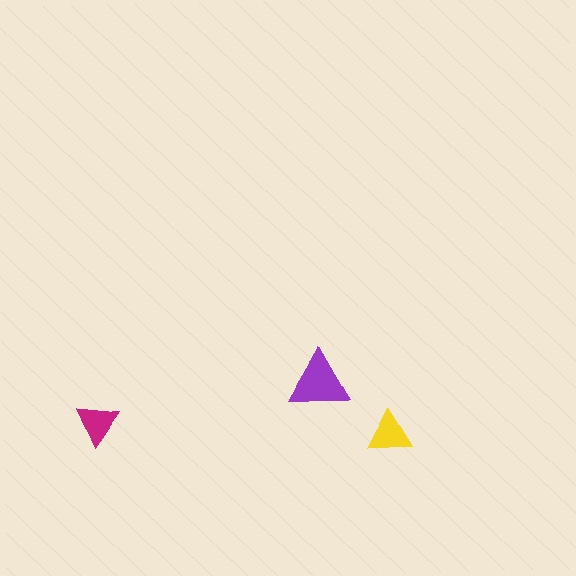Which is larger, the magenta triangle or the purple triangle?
The purple one.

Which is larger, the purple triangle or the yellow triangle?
The purple one.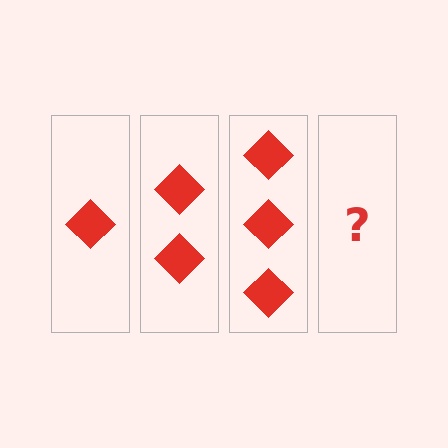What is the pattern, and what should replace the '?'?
The pattern is that each step adds one more diamond. The '?' should be 4 diamonds.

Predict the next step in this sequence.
The next step is 4 diamonds.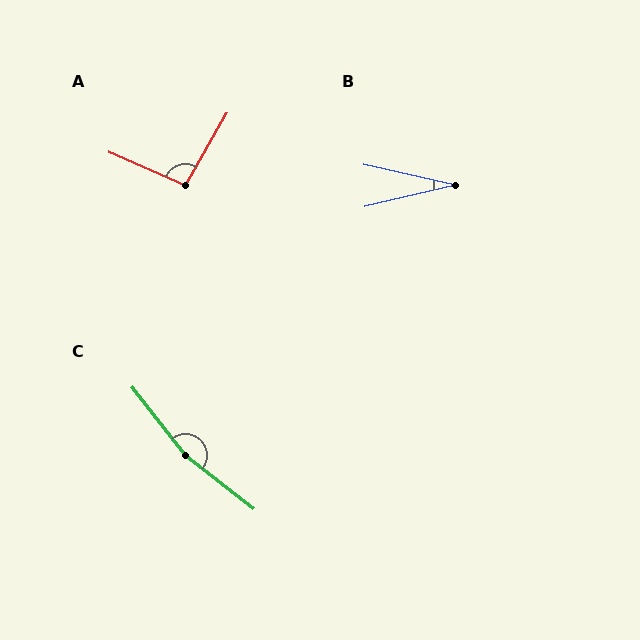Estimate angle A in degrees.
Approximately 96 degrees.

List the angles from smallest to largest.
B (26°), A (96°), C (167°).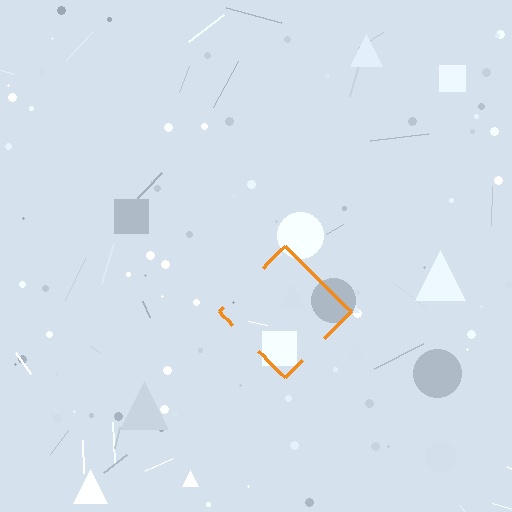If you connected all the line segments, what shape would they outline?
They would outline a diamond.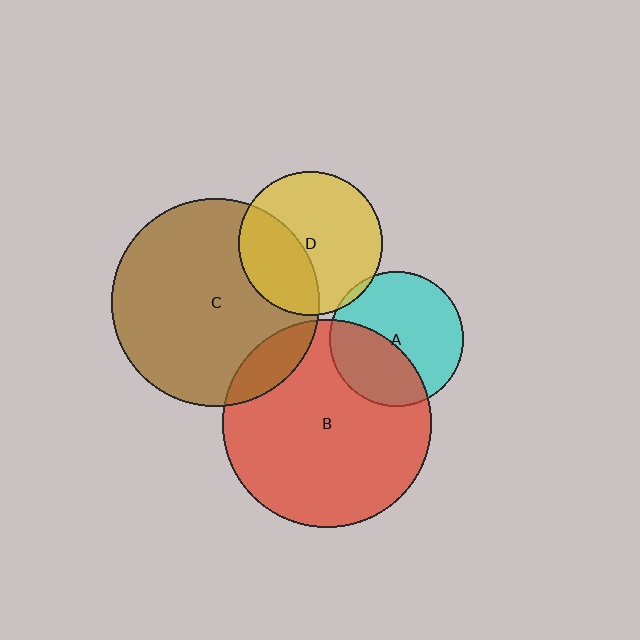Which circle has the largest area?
Circle B (red).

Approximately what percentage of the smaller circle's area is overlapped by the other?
Approximately 5%.